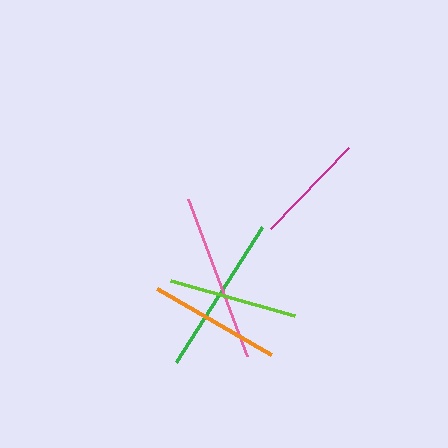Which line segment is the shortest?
The magenta line is the shortest at approximately 112 pixels.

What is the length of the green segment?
The green segment is approximately 160 pixels long.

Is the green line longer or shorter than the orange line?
The green line is longer than the orange line.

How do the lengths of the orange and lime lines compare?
The orange and lime lines are approximately the same length.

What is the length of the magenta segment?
The magenta segment is approximately 112 pixels long.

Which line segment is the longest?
The pink line is the longest at approximately 168 pixels.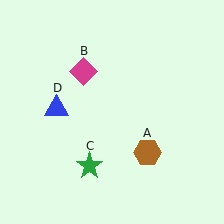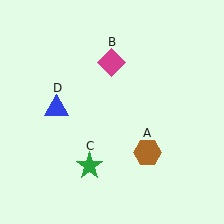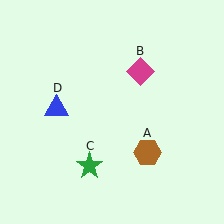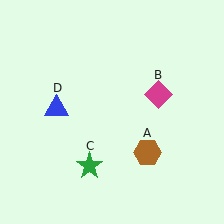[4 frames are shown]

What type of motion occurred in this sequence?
The magenta diamond (object B) rotated clockwise around the center of the scene.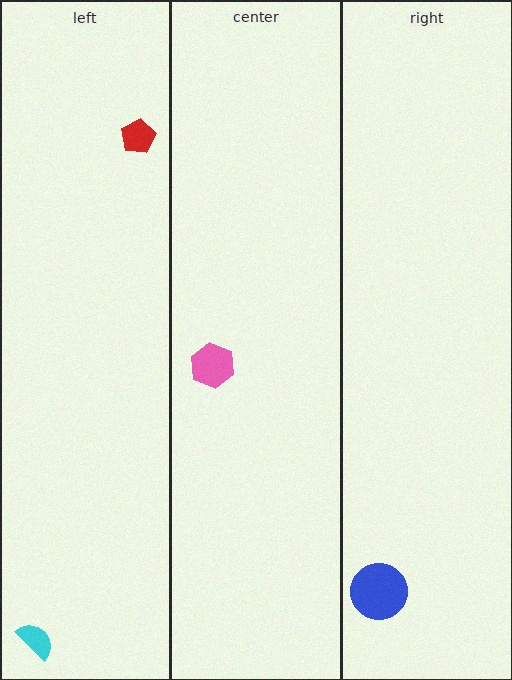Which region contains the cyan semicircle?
The left region.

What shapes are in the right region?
The blue circle.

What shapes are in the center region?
The pink hexagon.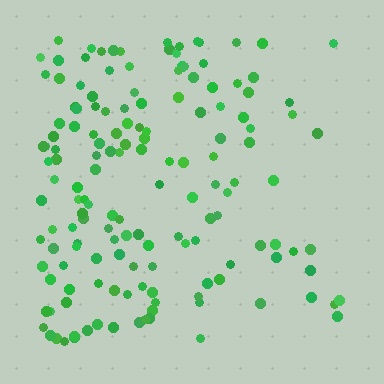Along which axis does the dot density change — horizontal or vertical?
Horizontal.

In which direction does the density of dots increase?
From right to left, with the left side densest.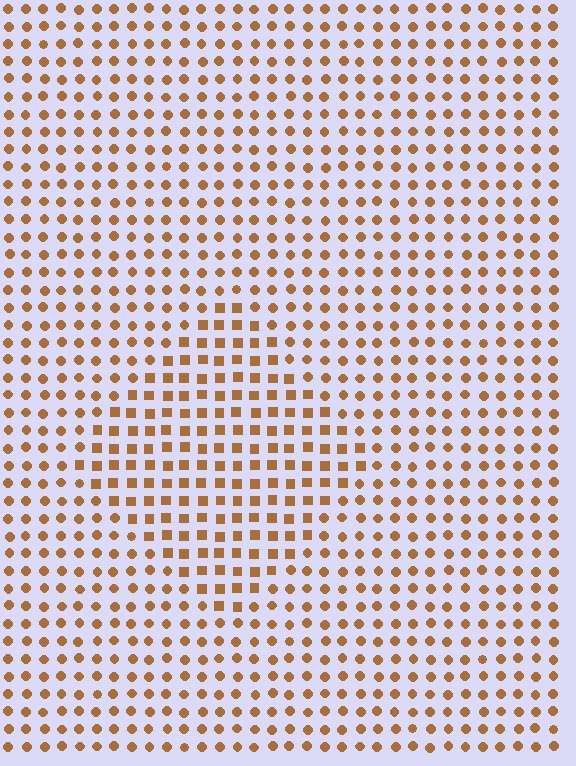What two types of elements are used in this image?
The image uses squares inside the diamond region and circles outside it.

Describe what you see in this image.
The image is filled with small brown elements arranged in a uniform grid. A diamond-shaped region contains squares, while the surrounding area contains circles. The boundary is defined purely by the change in element shape.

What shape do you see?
I see a diamond.